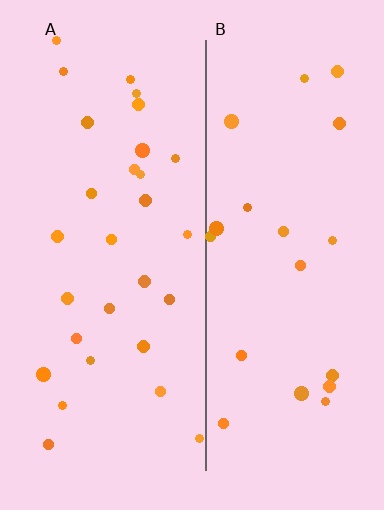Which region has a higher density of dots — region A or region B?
A (the left).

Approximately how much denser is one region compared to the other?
Approximately 1.4× — region A over region B.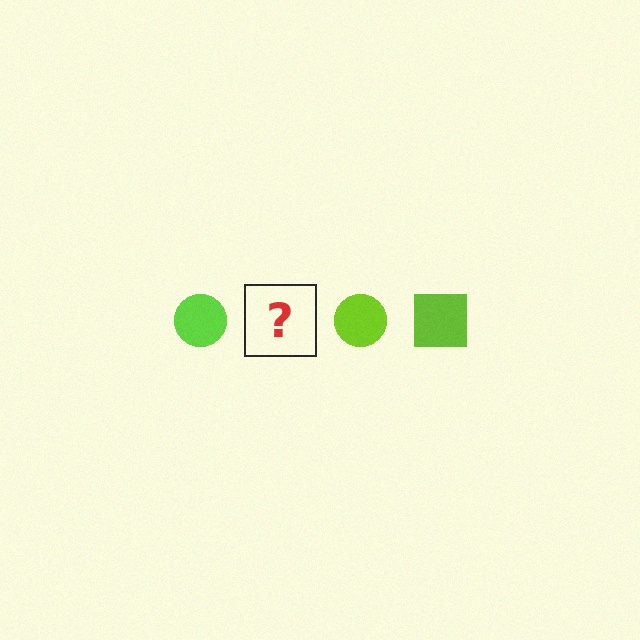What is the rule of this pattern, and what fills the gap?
The rule is that the pattern cycles through circle, square shapes in lime. The gap should be filled with a lime square.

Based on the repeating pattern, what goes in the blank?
The blank should be a lime square.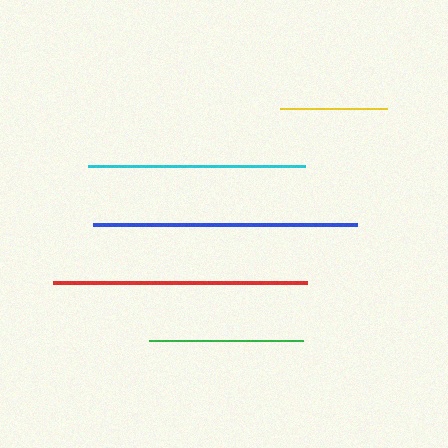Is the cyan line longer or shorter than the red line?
The red line is longer than the cyan line.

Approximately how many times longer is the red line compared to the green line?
The red line is approximately 1.7 times the length of the green line.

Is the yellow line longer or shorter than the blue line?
The blue line is longer than the yellow line.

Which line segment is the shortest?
The yellow line is the shortest at approximately 107 pixels.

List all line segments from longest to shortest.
From longest to shortest: blue, red, cyan, green, yellow.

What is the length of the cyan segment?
The cyan segment is approximately 217 pixels long.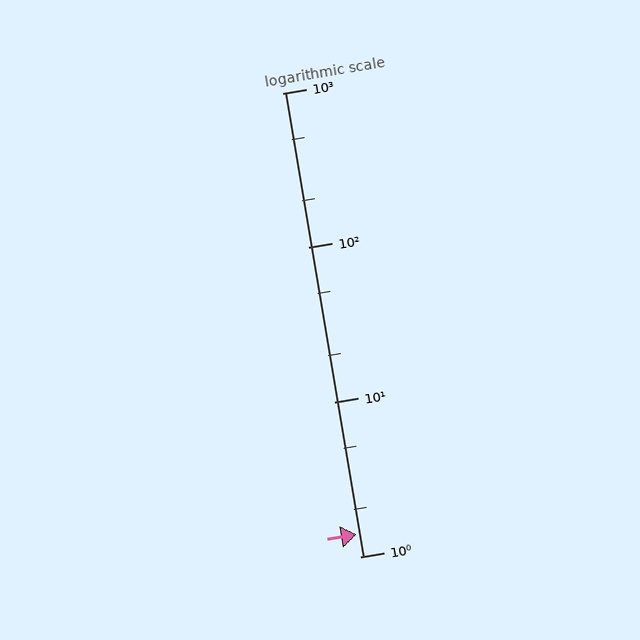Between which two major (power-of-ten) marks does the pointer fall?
The pointer is between 1 and 10.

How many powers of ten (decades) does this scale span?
The scale spans 3 decades, from 1 to 1000.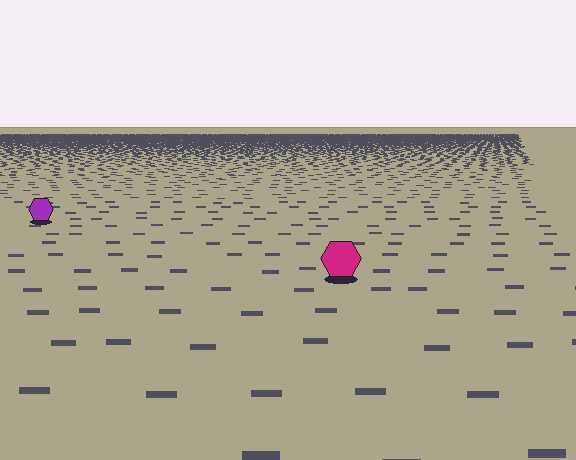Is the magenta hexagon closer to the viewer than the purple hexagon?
Yes. The magenta hexagon is closer — you can tell from the texture gradient: the ground texture is coarser near it.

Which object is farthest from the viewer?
The purple hexagon is farthest from the viewer. It appears smaller and the ground texture around it is denser.